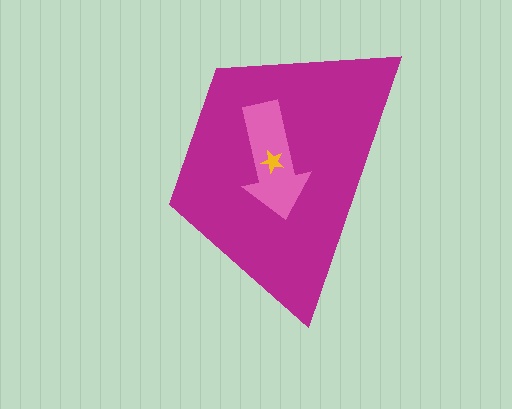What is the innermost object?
The yellow star.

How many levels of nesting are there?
3.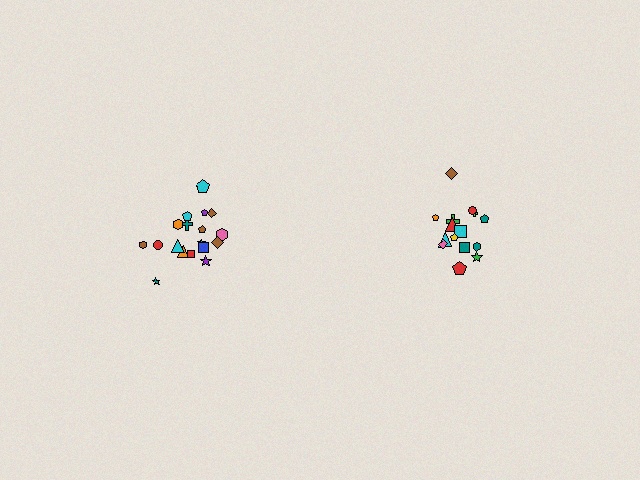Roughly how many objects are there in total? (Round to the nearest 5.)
Roughly 35 objects in total.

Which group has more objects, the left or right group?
The left group.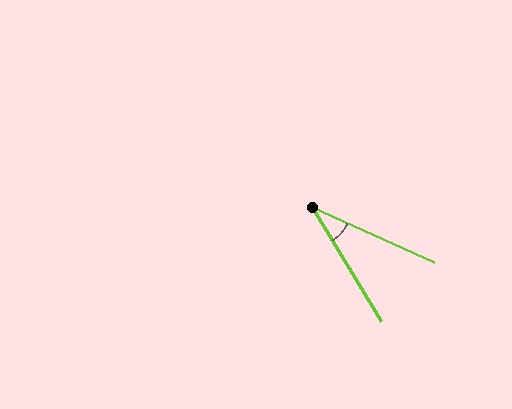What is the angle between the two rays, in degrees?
Approximately 34 degrees.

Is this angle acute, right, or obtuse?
It is acute.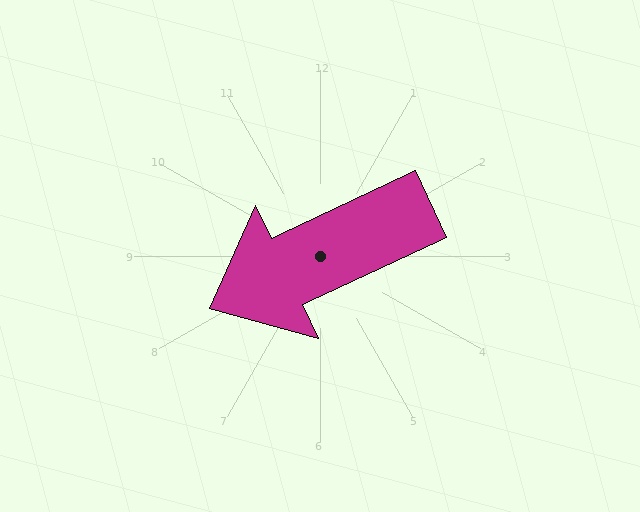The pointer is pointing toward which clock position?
Roughly 8 o'clock.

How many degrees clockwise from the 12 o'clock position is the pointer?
Approximately 245 degrees.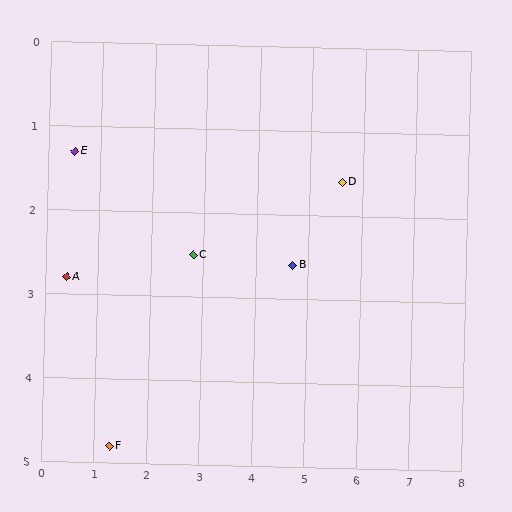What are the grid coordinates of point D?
Point D is at approximately (5.6, 1.6).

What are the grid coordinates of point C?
Point C is at approximately (2.8, 2.5).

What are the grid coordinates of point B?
Point B is at approximately (4.7, 2.6).